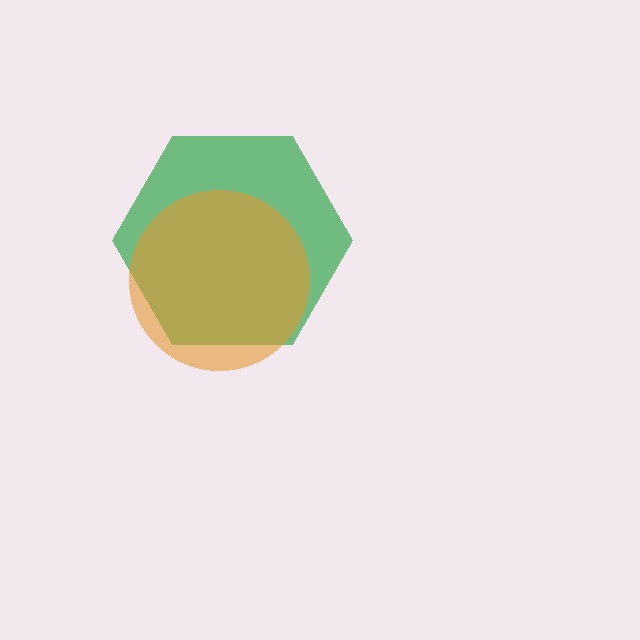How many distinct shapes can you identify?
There are 2 distinct shapes: a green hexagon, an orange circle.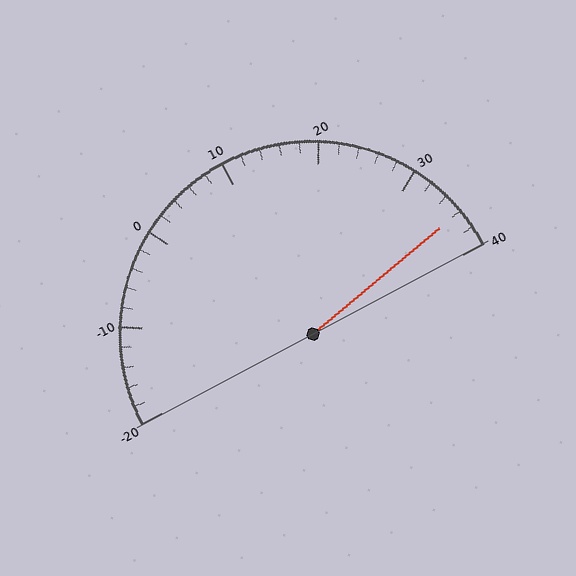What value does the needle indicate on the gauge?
The needle indicates approximately 36.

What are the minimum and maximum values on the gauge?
The gauge ranges from -20 to 40.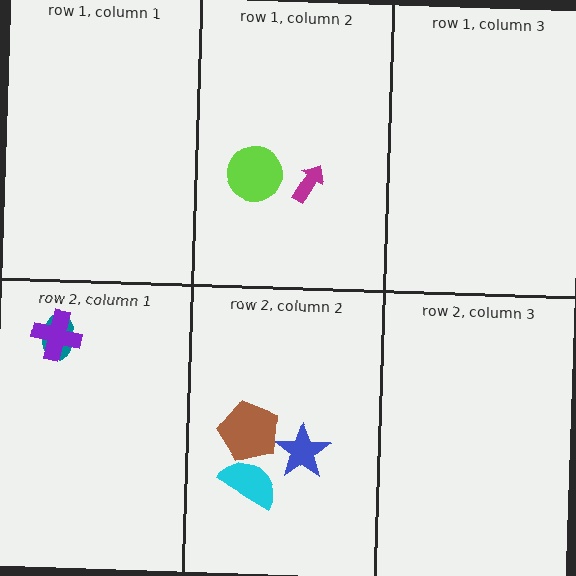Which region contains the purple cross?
The row 2, column 1 region.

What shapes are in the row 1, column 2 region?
The magenta arrow, the lime circle.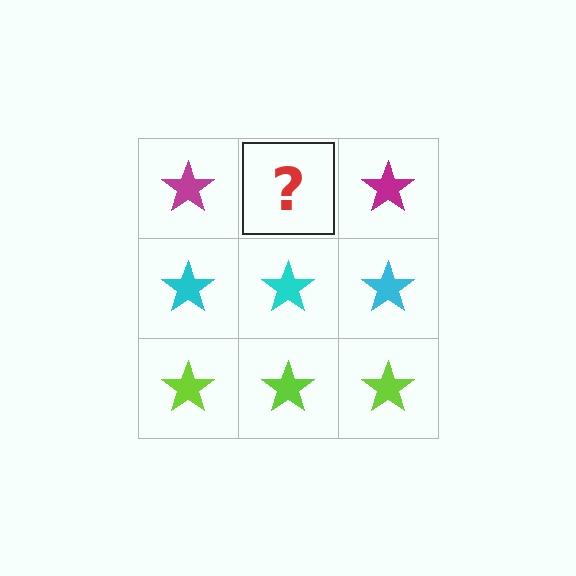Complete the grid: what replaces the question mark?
The question mark should be replaced with a magenta star.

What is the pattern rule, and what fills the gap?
The rule is that each row has a consistent color. The gap should be filled with a magenta star.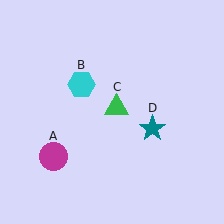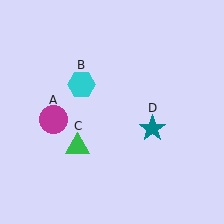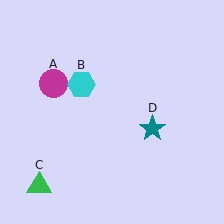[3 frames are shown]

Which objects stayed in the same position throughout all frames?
Cyan hexagon (object B) and teal star (object D) remained stationary.